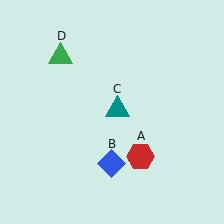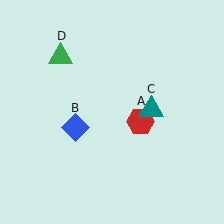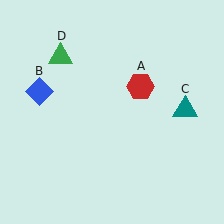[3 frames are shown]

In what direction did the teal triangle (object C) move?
The teal triangle (object C) moved right.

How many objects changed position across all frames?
3 objects changed position: red hexagon (object A), blue diamond (object B), teal triangle (object C).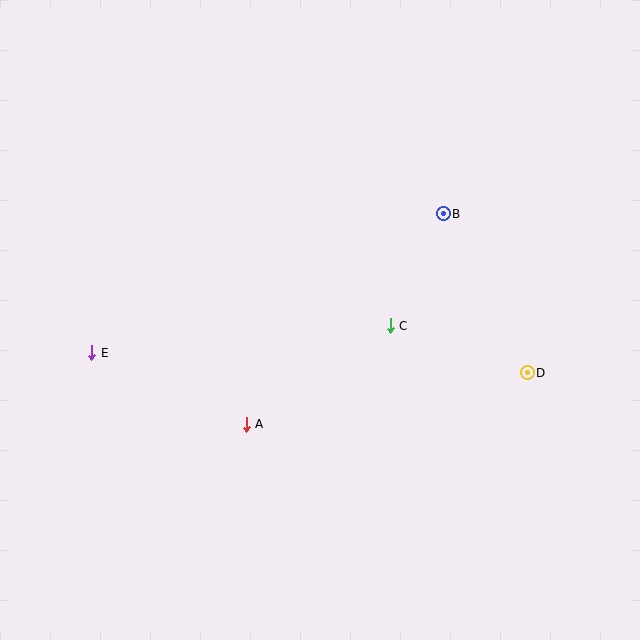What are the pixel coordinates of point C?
Point C is at (390, 326).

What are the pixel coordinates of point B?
Point B is at (443, 214).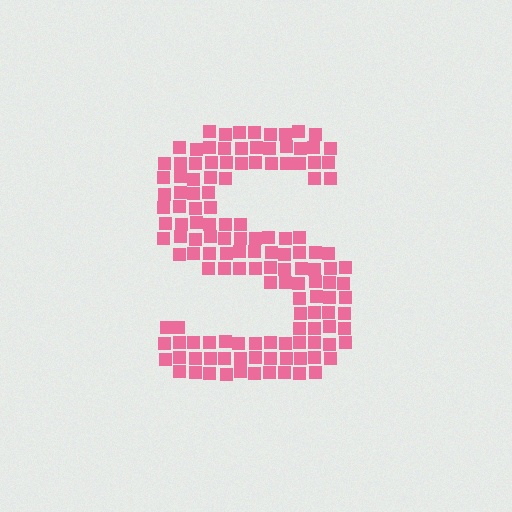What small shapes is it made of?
It is made of small squares.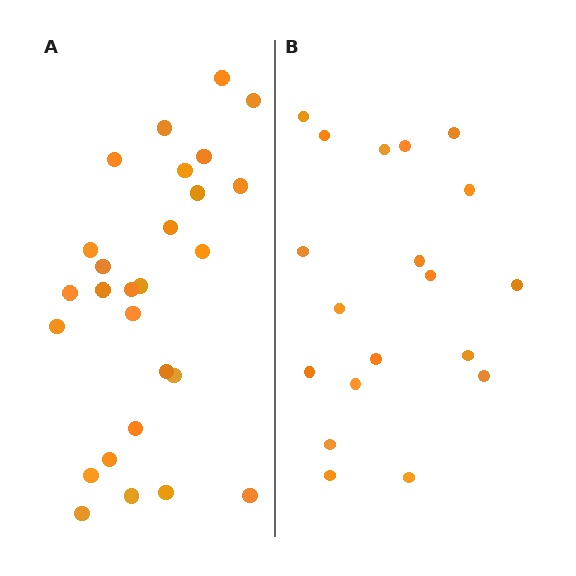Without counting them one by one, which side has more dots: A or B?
Region A (the left region) has more dots.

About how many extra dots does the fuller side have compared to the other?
Region A has roughly 8 or so more dots than region B.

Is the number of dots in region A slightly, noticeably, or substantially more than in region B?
Region A has noticeably more, but not dramatically so. The ratio is roughly 1.4 to 1.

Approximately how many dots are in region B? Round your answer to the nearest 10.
About 20 dots. (The exact count is 19, which rounds to 20.)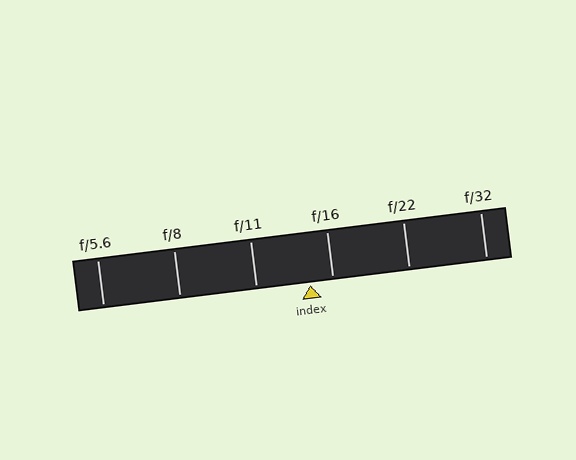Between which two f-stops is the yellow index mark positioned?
The index mark is between f/11 and f/16.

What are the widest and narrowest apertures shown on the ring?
The widest aperture shown is f/5.6 and the narrowest is f/32.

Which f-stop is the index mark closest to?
The index mark is closest to f/16.